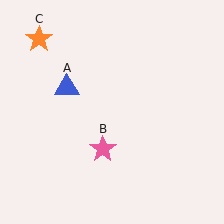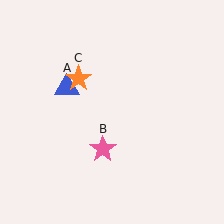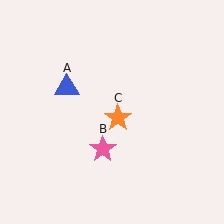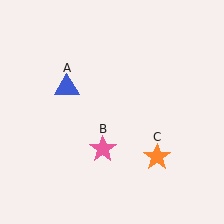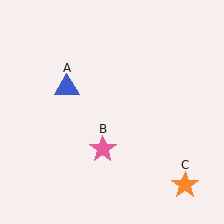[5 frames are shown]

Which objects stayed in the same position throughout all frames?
Blue triangle (object A) and pink star (object B) remained stationary.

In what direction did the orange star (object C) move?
The orange star (object C) moved down and to the right.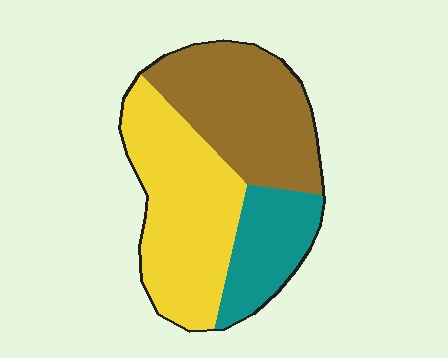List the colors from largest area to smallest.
From largest to smallest: yellow, brown, teal.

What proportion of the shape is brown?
Brown takes up about three eighths (3/8) of the shape.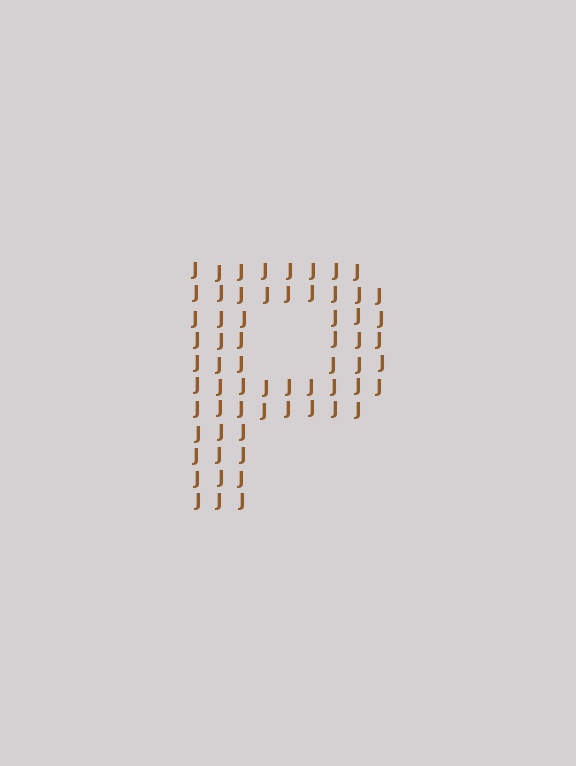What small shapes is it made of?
It is made of small letter J's.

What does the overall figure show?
The overall figure shows the letter P.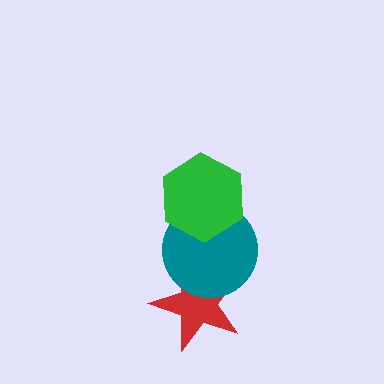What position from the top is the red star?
The red star is 3rd from the top.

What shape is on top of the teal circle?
The green hexagon is on top of the teal circle.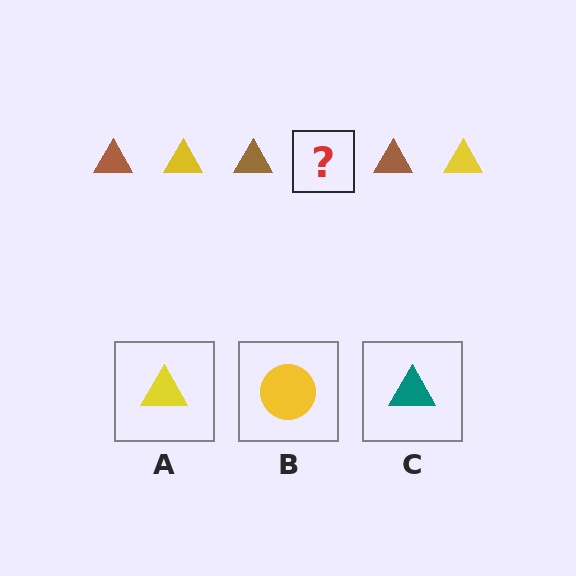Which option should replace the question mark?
Option A.